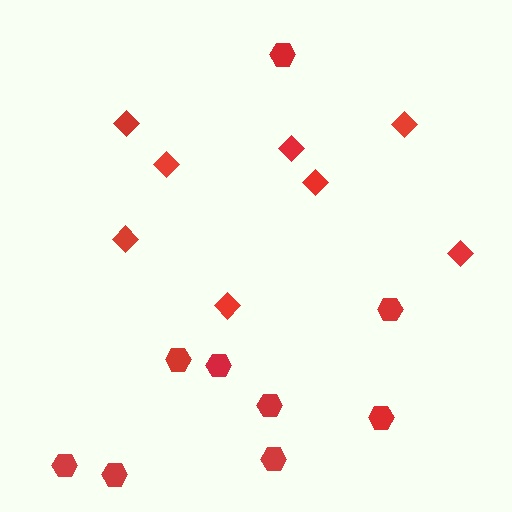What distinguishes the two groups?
There are 2 groups: one group of diamonds (8) and one group of hexagons (9).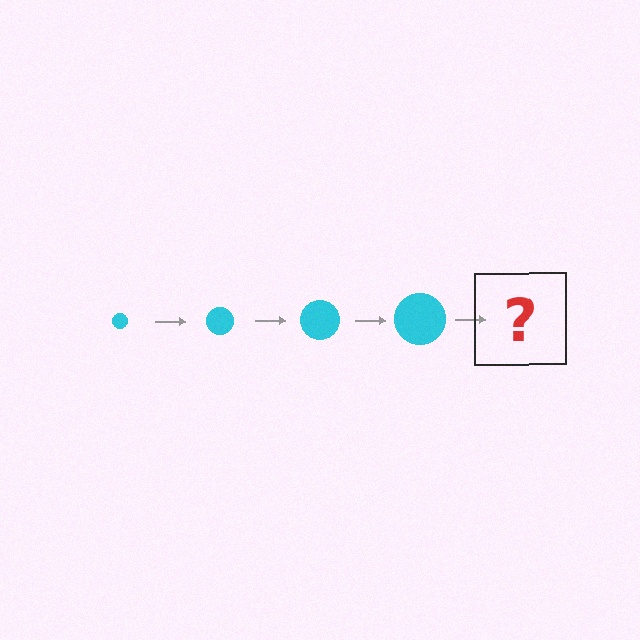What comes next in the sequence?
The next element should be a cyan circle, larger than the previous one.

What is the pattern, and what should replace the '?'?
The pattern is that the circle gets progressively larger each step. The '?' should be a cyan circle, larger than the previous one.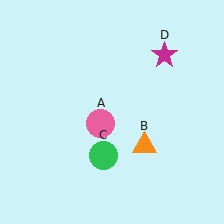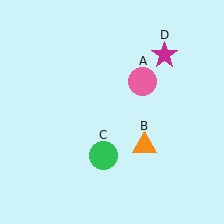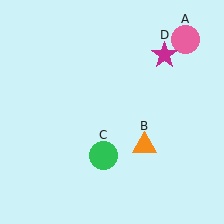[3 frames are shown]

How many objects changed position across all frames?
1 object changed position: pink circle (object A).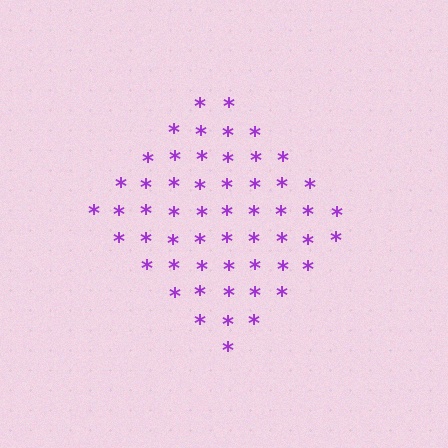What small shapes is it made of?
It is made of small asterisks.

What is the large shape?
The large shape is a diamond.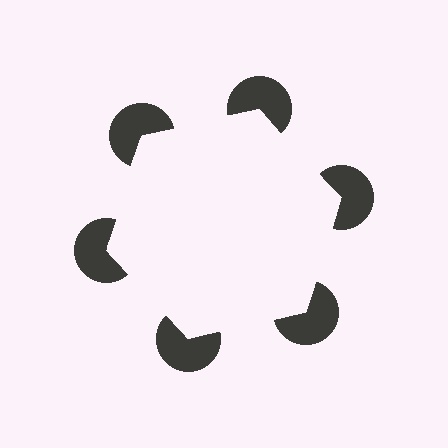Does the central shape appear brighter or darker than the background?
It typically appears slightly brighter than the background, even though no actual brightness change is drawn.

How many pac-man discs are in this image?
There are 6 — one at each vertex of the illusory hexagon.